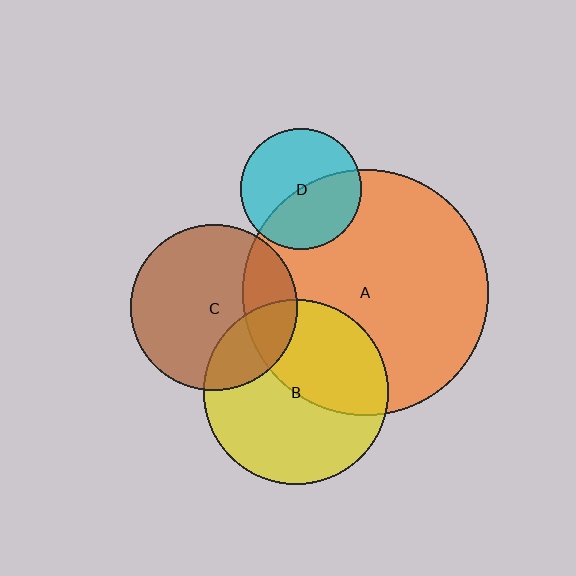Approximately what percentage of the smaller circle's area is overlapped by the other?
Approximately 45%.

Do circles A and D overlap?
Yes.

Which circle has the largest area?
Circle A (orange).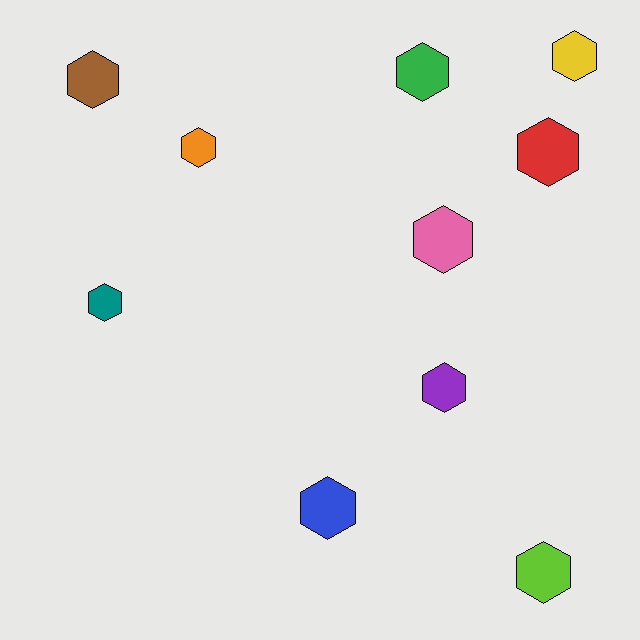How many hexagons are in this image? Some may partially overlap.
There are 10 hexagons.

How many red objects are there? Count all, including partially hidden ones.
There is 1 red object.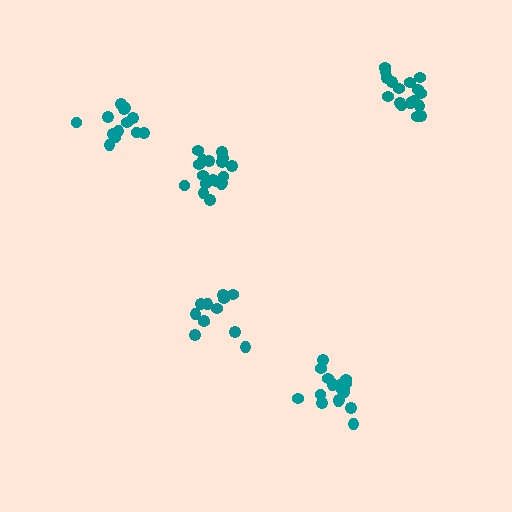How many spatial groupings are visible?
There are 5 spatial groupings.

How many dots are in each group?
Group 1: 13 dots, Group 2: 12 dots, Group 3: 18 dots, Group 4: 17 dots, Group 5: 18 dots (78 total).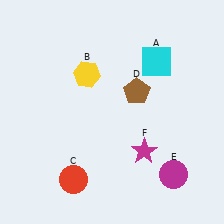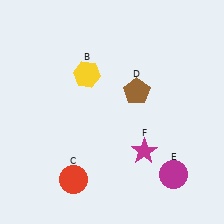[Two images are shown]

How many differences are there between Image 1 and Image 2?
There is 1 difference between the two images.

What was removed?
The cyan square (A) was removed in Image 2.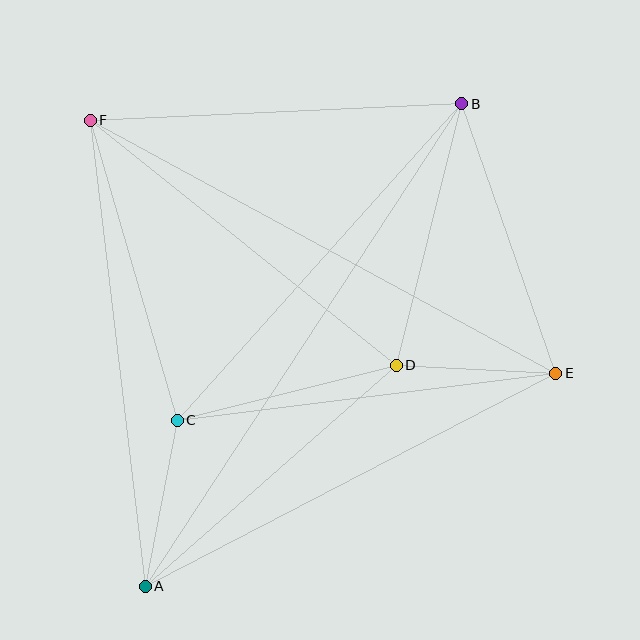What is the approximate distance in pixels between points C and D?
The distance between C and D is approximately 226 pixels.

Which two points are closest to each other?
Points D and E are closest to each other.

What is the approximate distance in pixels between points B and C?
The distance between B and C is approximately 426 pixels.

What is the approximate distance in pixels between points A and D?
The distance between A and D is approximately 335 pixels.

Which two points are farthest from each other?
Points A and B are farthest from each other.